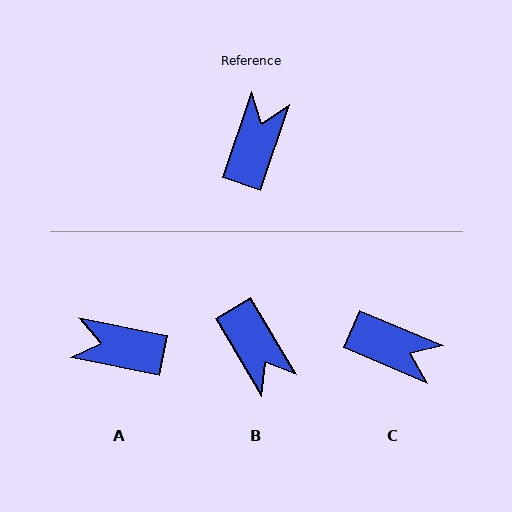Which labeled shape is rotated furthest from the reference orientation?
B, about 130 degrees away.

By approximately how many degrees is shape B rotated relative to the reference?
Approximately 130 degrees clockwise.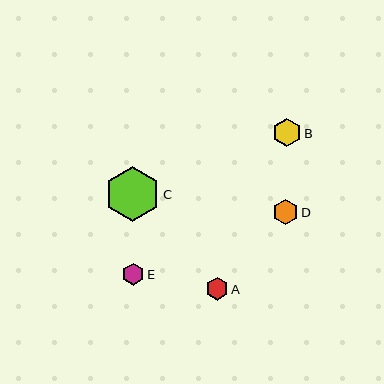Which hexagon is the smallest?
Hexagon E is the smallest with a size of approximately 22 pixels.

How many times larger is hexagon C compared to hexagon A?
Hexagon C is approximately 2.4 times the size of hexagon A.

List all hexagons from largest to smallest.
From largest to smallest: C, B, D, A, E.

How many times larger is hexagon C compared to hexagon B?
Hexagon C is approximately 2.0 times the size of hexagon B.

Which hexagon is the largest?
Hexagon C is the largest with a size of approximately 56 pixels.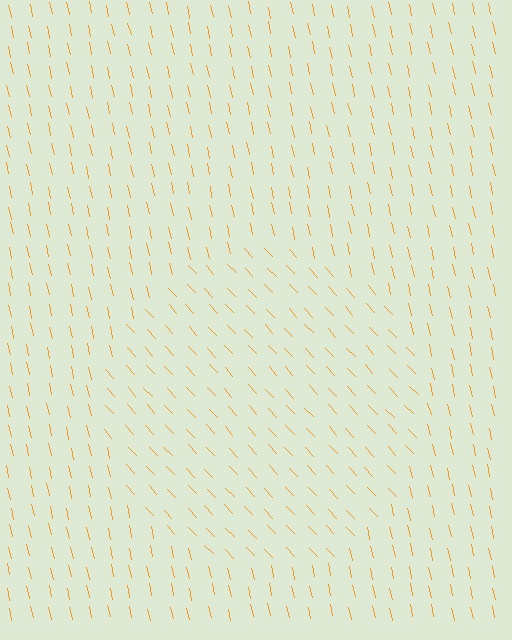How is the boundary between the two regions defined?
The boundary is defined purely by a change in line orientation (approximately 30 degrees difference). All lines are the same color and thickness.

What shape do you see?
I see a circle.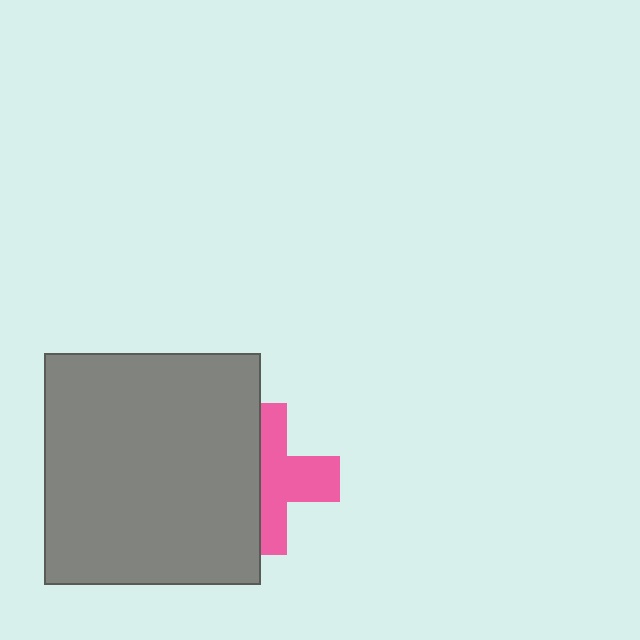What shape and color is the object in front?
The object in front is a gray rectangle.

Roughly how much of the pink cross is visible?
About half of it is visible (roughly 53%).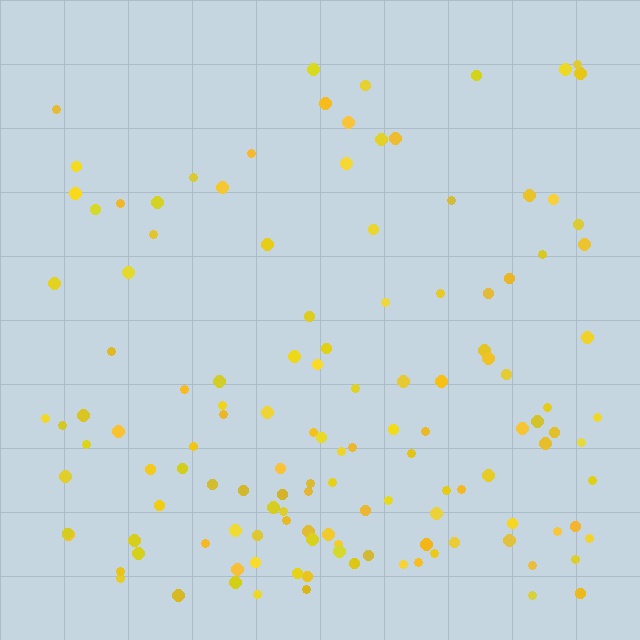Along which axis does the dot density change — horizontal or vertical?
Vertical.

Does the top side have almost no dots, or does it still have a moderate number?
Still a moderate number, just noticeably fewer than the bottom.